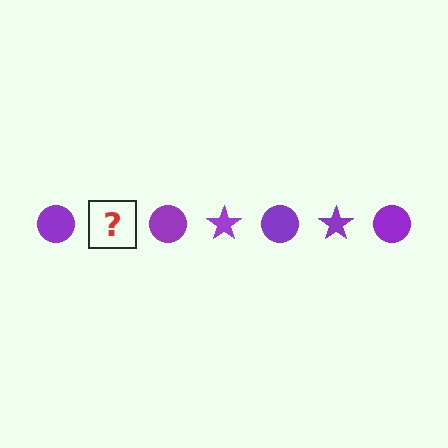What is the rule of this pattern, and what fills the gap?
The rule is that the pattern cycles through circle, star shapes in purple. The gap should be filled with a purple star.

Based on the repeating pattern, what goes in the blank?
The blank should be a purple star.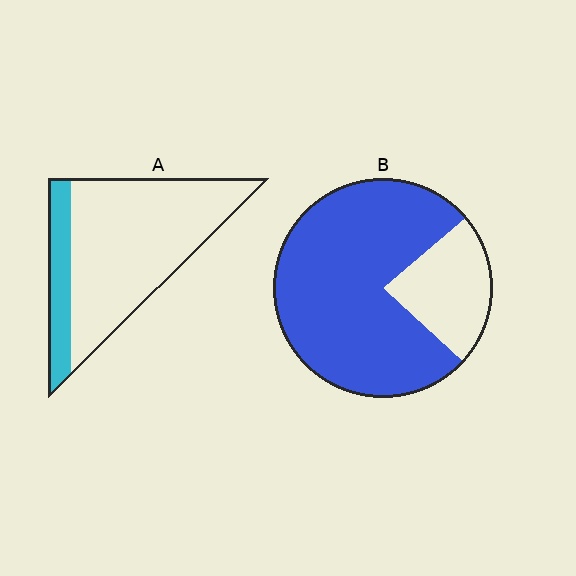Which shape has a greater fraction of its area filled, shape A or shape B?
Shape B.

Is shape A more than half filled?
No.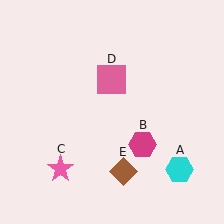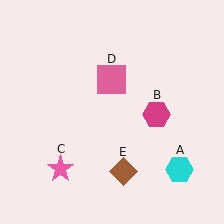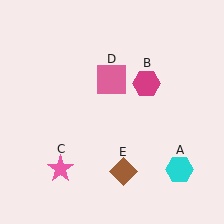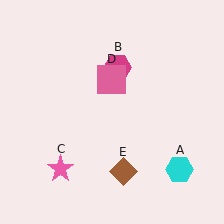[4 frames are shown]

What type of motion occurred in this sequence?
The magenta hexagon (object B) rotated counterclockwise around the center of the scene.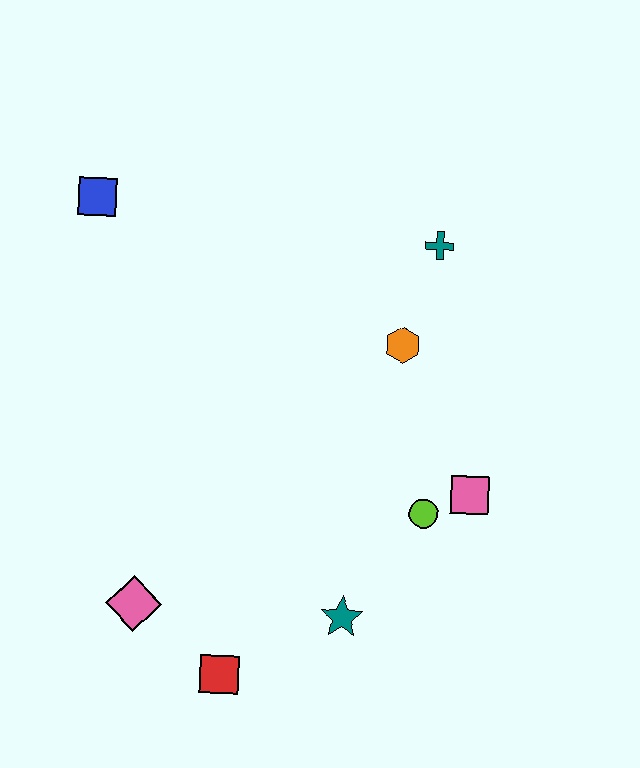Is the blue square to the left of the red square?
Yes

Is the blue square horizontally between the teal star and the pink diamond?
No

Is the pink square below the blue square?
Yes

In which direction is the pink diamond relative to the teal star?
The pink diamond is to the left of the teal star.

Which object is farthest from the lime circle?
The blue square is farthest from the lime circle.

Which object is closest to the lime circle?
The pink square is closest to the lime circle.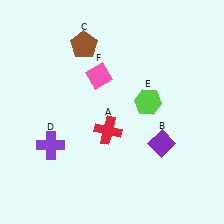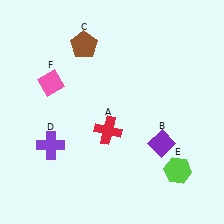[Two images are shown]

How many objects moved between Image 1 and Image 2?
2 objects moved between the two images.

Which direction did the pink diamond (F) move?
The pink diamond (F) moved left.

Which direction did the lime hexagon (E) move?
The lime hexagon (E) moved down.